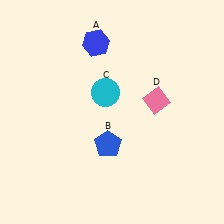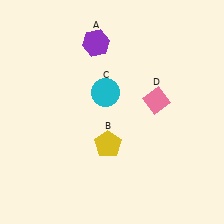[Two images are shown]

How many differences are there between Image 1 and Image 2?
There are 2 differences between the two images.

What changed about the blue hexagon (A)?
In Image 1, A is blue. In Image 2, it changed to purple.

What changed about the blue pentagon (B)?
In Image 1, B is blue. In Image 2, it changed to yellow.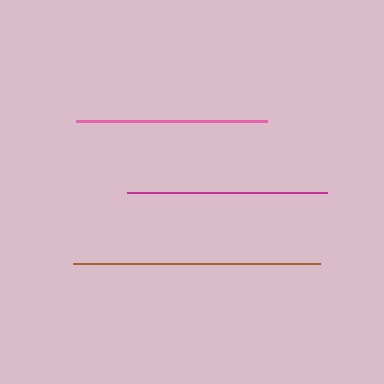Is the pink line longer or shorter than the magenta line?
The magenta line is longer than the pink line.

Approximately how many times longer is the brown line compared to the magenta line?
The brown line is approximately 1.2 times the length of the magenta line.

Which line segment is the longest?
The brown line is the longest at approximately 247 pixels.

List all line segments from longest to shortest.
From longest to shortest: brown, magenta, pink.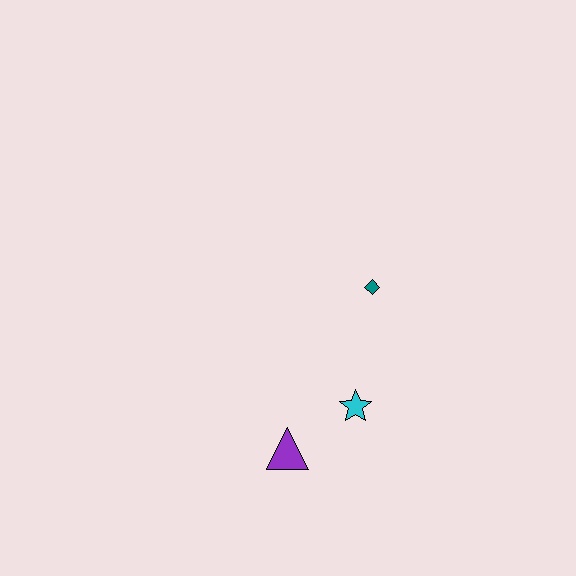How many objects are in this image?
There are 3 objects.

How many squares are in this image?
There are no squares.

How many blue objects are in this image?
There are no blue objects.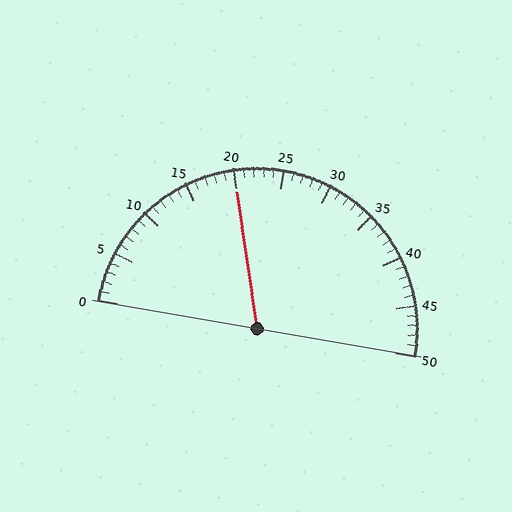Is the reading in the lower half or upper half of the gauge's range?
The reading is in the lower half of the range (0 to 50).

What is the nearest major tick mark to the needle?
The nearest major tick mark is 20.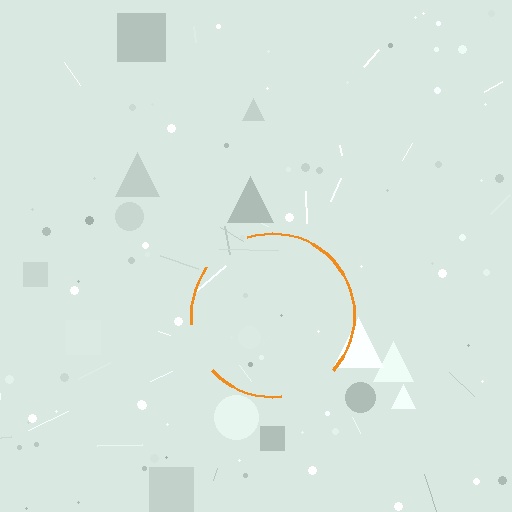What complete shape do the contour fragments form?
The contour fragments form a circle.